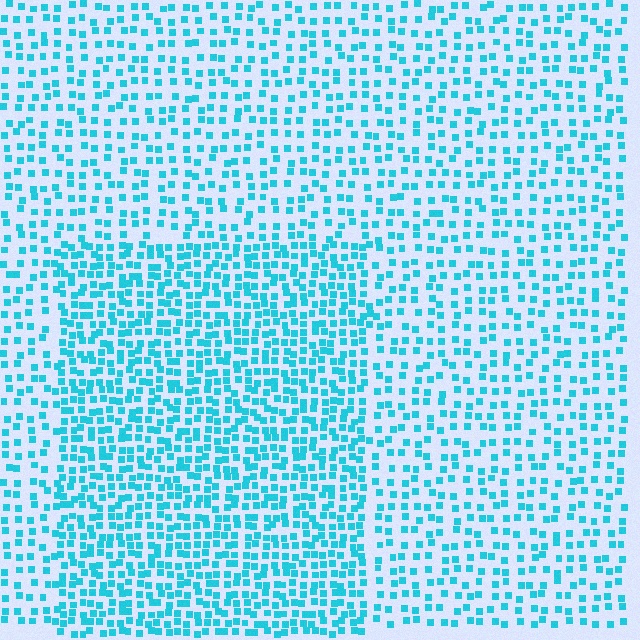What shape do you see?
I see a rectangle.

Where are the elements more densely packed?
The elements are more densely packed inside the rectangle boundary.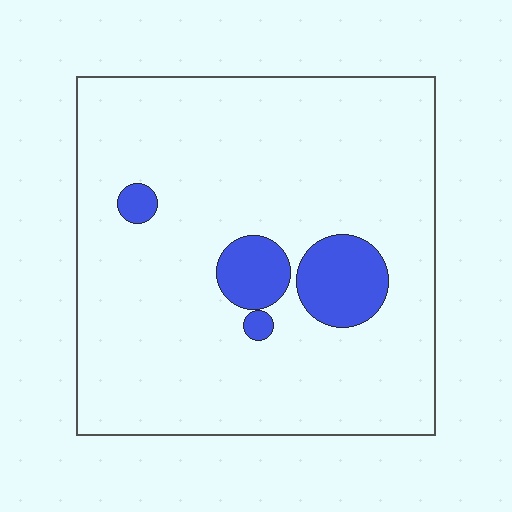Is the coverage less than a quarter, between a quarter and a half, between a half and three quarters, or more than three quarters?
Less than a quarter.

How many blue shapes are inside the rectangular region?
4.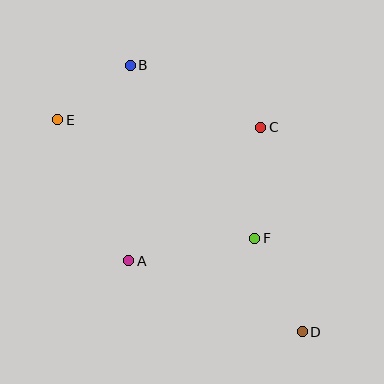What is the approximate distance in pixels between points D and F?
The distance between D and F is approximately 105 pixels.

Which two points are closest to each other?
Points B and E are closest to each other.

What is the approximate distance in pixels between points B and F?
The distance between B and F is approximately 213 pixels.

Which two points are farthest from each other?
Points D and E are farthest from each other.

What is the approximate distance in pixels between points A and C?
The distance between A and C is approximately 188 pixels.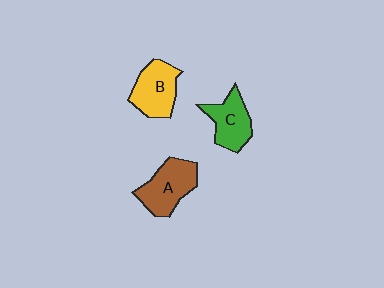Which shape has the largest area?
Shape A (brown).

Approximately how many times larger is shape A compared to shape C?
Approximately 1.2 times.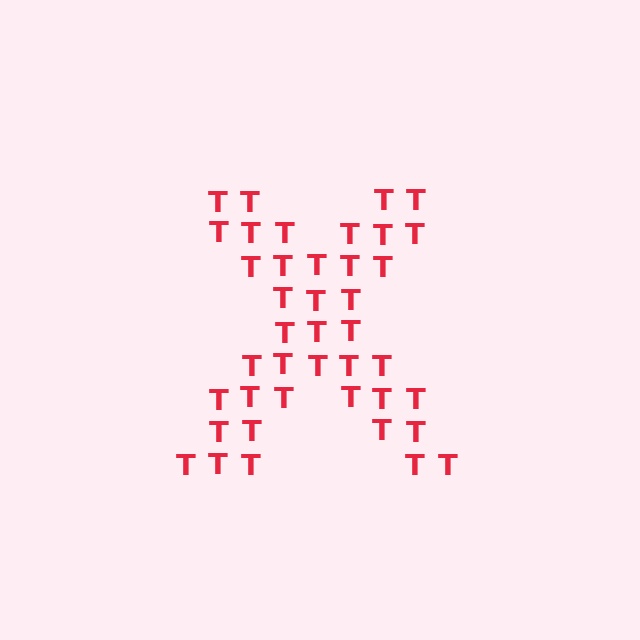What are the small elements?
The small elements are letter T's.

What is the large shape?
The large shape is the letter X.